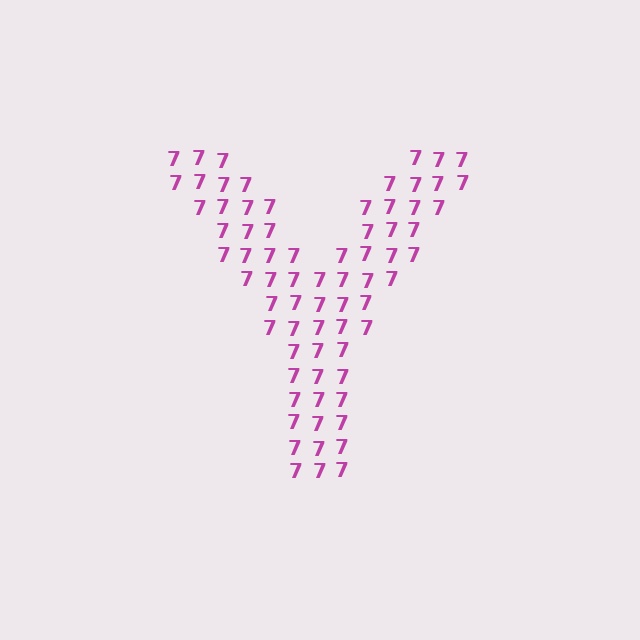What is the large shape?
The large shape is the letter Y.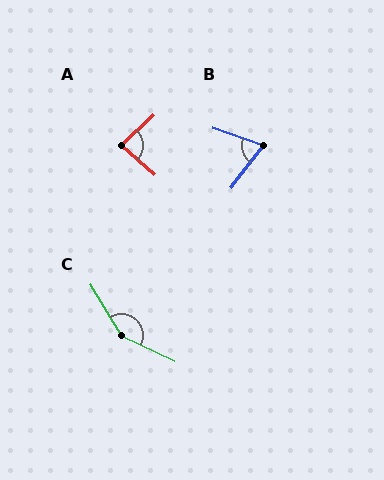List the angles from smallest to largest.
B (72°), A (85°), C (147°).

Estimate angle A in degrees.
Approximately 85 degrees.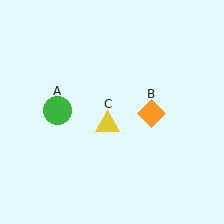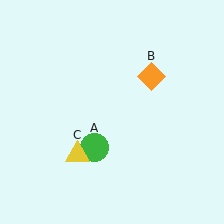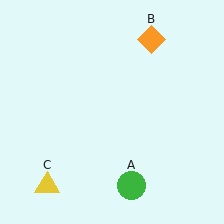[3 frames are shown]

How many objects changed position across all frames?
3 objects changed position: green circle (object A), orange diamond (object B), yellow triangle (object C).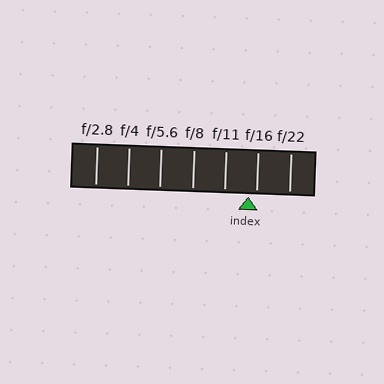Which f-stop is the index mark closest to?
The index mark is closest to f/16.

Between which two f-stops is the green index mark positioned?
The index mark is between f/11 and f/16.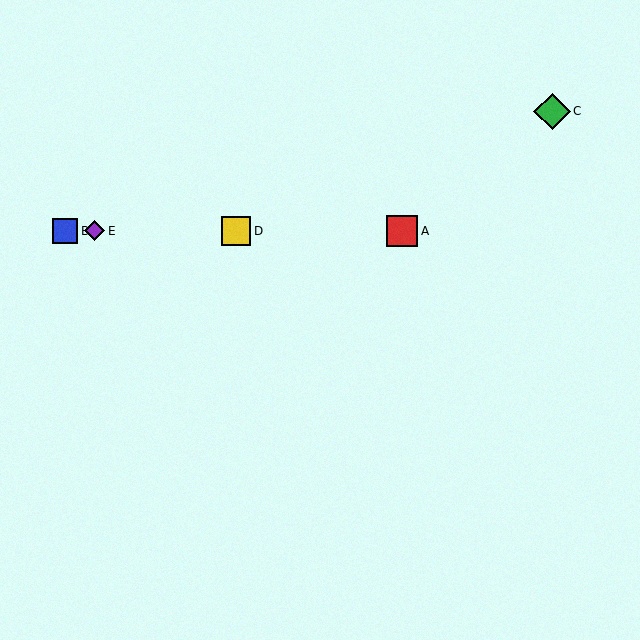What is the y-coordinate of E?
Object E is at y≈231.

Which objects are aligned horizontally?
Objects A, B, D, E are aligned horizontally.